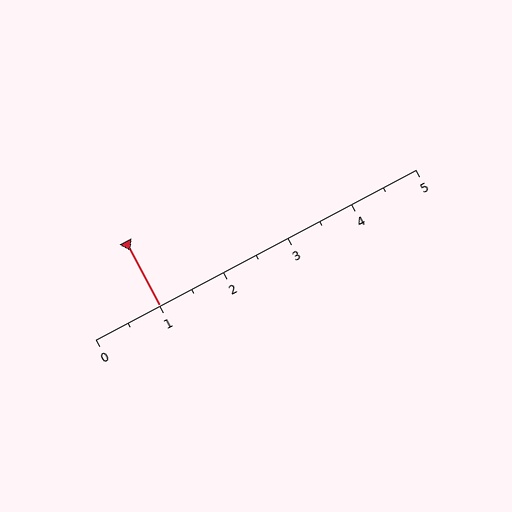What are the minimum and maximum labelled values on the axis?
The axis runs from 0 to 5.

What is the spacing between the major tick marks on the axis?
The major ticks are spaced 1 apart.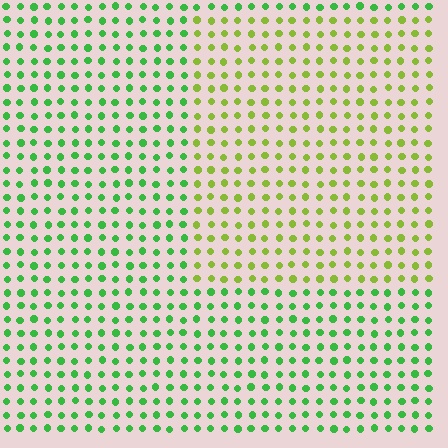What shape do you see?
I see a rectangle.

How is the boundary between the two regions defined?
The boundary is defined purely by a slight shift in hue (about 41 degrees). Spacing, size, and orientation are identical on both sides.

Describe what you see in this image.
The image is filled with small green elements in a uniform arrangement. A rectangle-shaped region is visible where the elements are tinted to a slightly different hue, forming a subtle color boundary.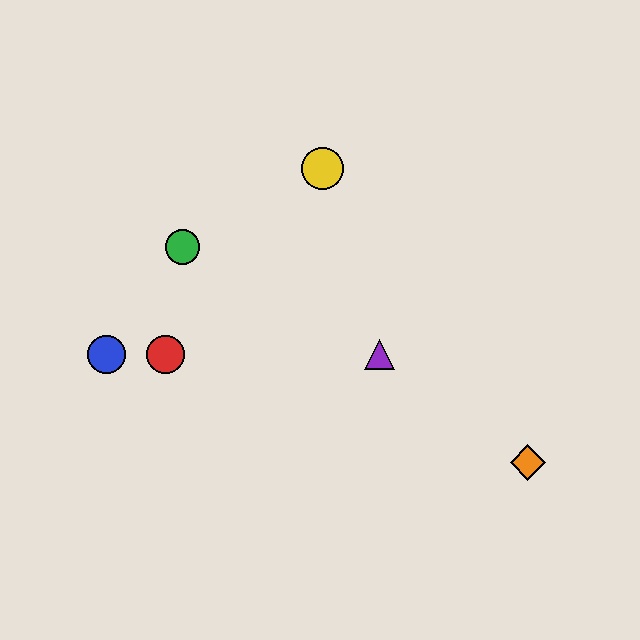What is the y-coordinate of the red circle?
The red circle is at y≈354.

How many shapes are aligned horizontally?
3 shapes (the red circle, the blue circle, the purple triangle) are aligned horizontally.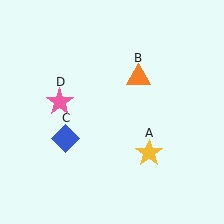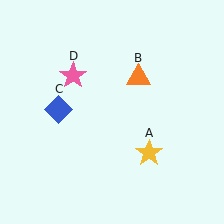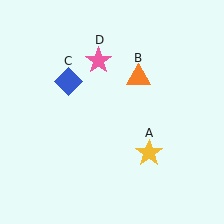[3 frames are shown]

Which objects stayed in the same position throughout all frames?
Yellow star (object A) and orange triangle (object B) remained stationary.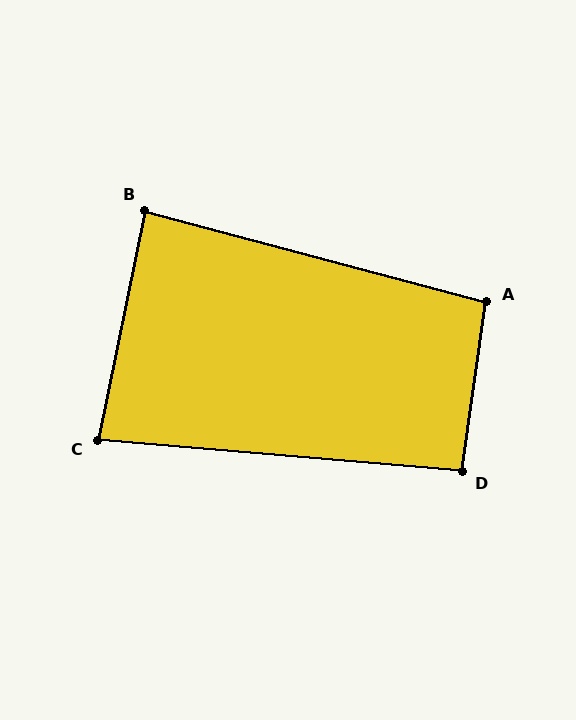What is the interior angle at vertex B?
Approximately 87 degrees (approximately right).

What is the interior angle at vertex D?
Approximately 93 degrees (approximately right).